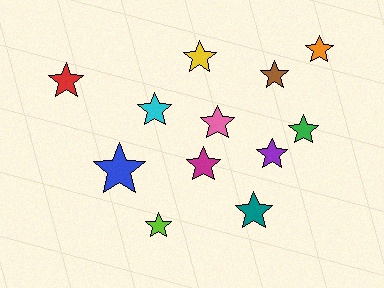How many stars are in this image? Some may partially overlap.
There are 12 stars.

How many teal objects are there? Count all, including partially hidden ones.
There is 1 teal object.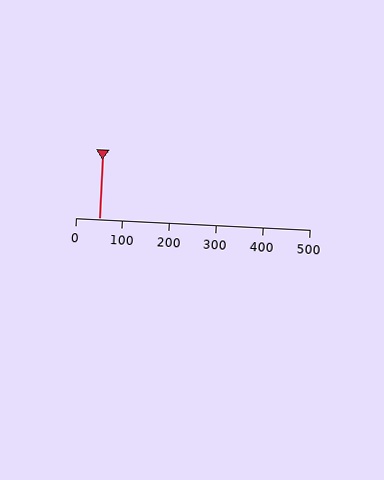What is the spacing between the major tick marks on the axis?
The major ticks are spaced 100 apart.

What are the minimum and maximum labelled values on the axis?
The axis runs from 0 to 500.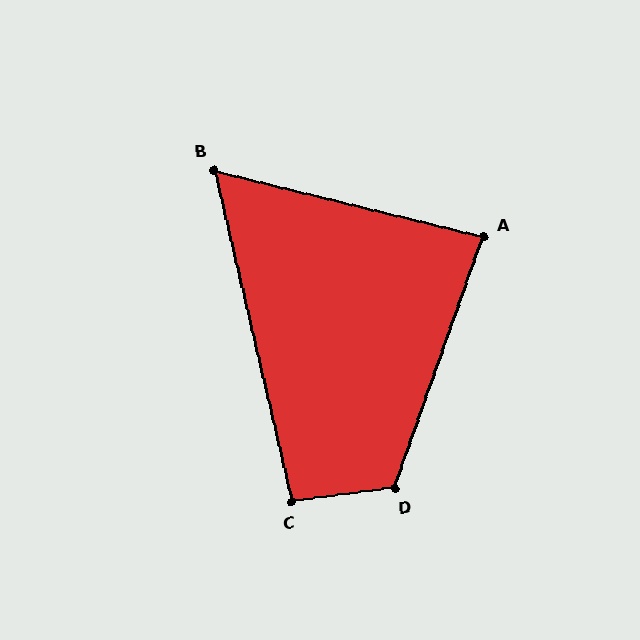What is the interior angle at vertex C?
Approximately 96 degrees (obtuse).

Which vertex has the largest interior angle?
D, at approximately 117 degrees.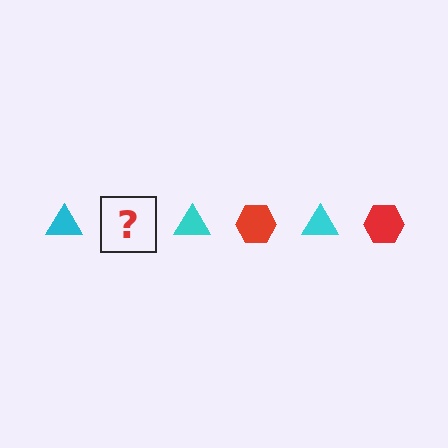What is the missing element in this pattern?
The missing element is a red hexagon.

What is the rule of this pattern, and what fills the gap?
The rule is that the pattern alternates between cyan triangle and red hexagon. The gap should be filled with a red hexagon.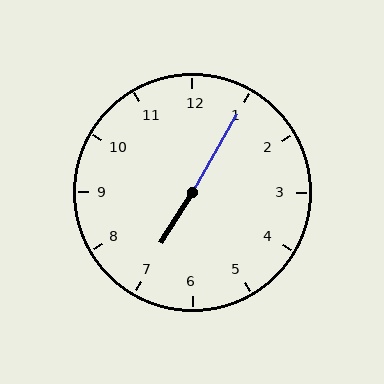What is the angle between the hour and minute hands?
Approximately 178 degrees.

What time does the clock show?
7:05.